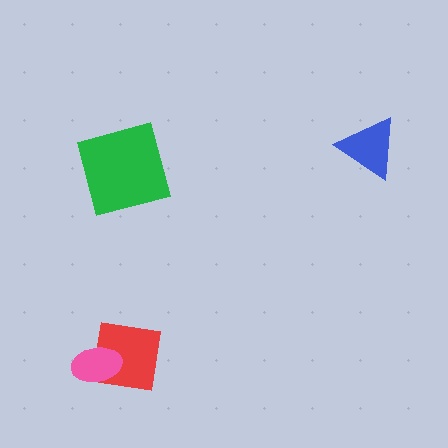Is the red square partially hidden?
Yes, it is partially covered by another shape.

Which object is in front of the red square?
The pink ellipse is in front of the red square.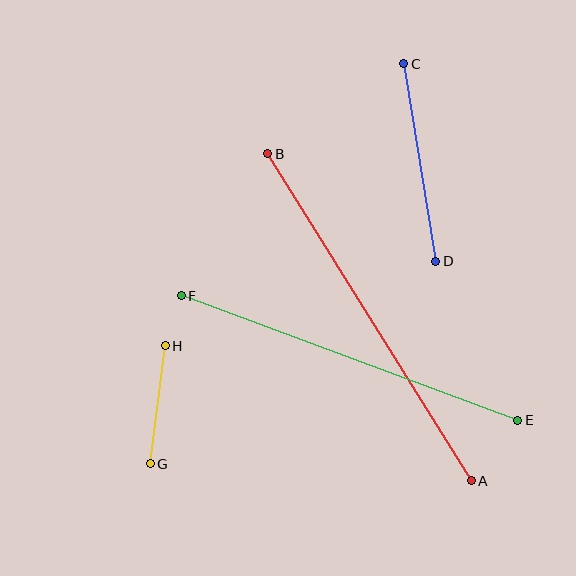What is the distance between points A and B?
The distance is approximately 385 pixels.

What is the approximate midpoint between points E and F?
The midpoint is at approximately (350, 358) pixels.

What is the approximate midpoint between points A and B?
The midpoint is at approximately (370, 317) pixels.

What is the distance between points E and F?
The distance is approximately 359 pixels.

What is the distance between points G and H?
The distance is approximately 119 pixels.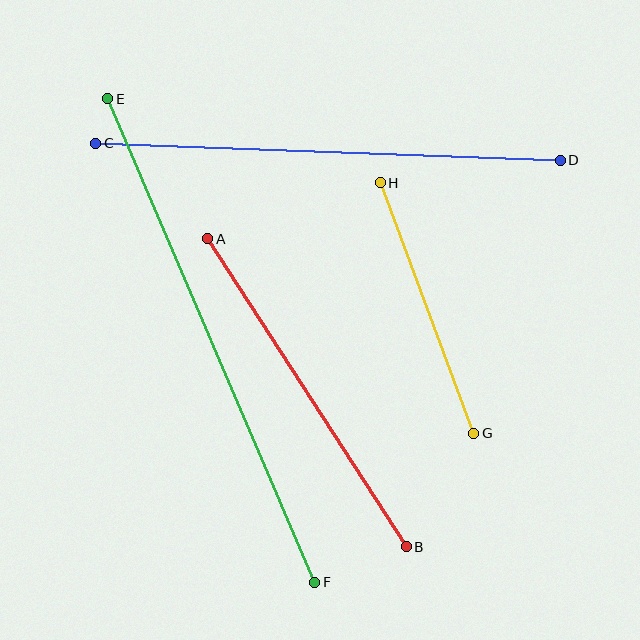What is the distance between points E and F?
The distance is approximately 526 pixels.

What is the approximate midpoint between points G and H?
The midpoint is at approximately (427, 308) pixels.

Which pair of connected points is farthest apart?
Points E and F are farthest apart.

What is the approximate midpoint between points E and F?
The midpoint is at approximately (211, 341) pixels.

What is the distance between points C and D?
The distance is approximately 465 pixels.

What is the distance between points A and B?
The distance is approximately 367 pixels.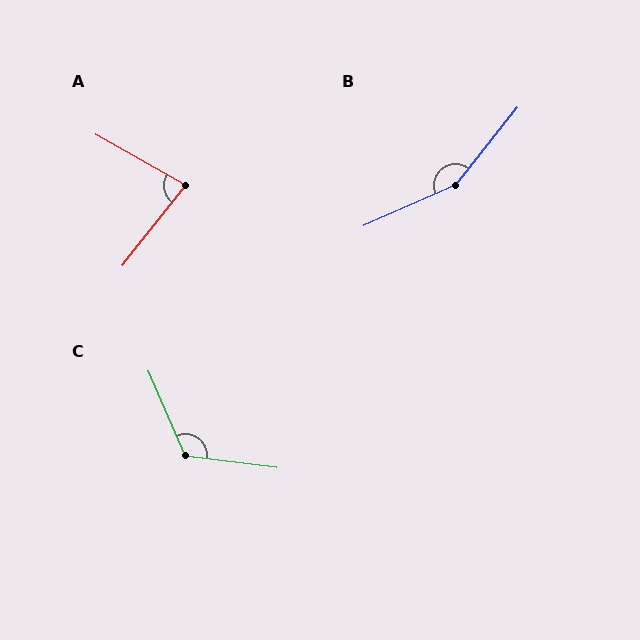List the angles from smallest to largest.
A (81°), C (120°), B (152°).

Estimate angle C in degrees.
Approximately 120 degrees.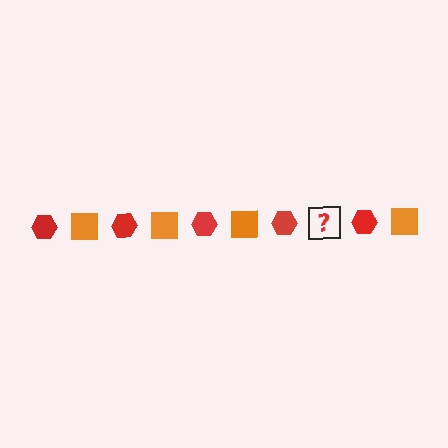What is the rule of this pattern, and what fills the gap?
The rule is that the pattern alternates between red hexagon and orange square. The gap should be filled with an orange square.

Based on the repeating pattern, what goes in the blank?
The blank should be an orange square.